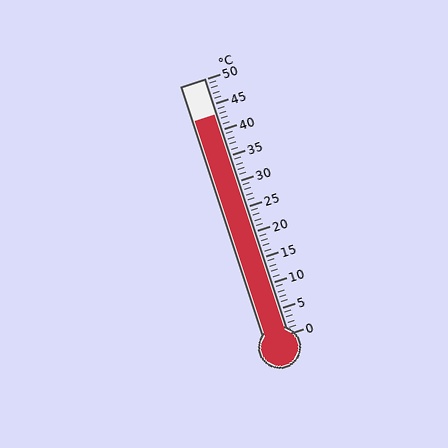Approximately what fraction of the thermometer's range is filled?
The thermometer is filled to approximately 85% of its range.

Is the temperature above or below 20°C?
The temperature is above 20°C.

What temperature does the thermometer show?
The thermometer shows approximately 43°C.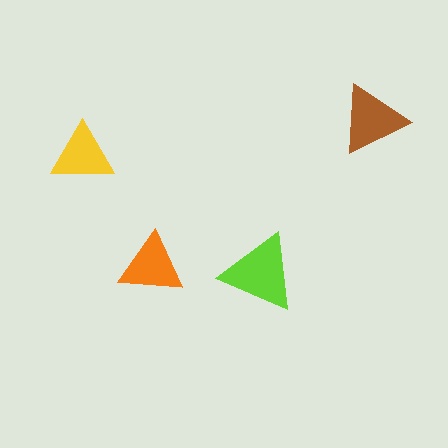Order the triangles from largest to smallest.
the lime one, the brown one, the orange one, the yellow one.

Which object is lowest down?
The lime triangle is bottommost.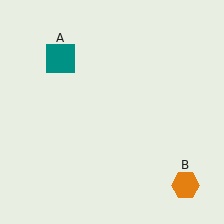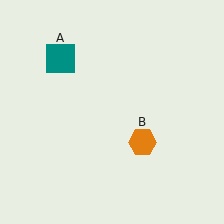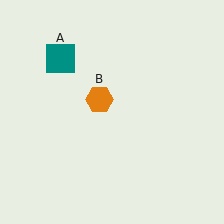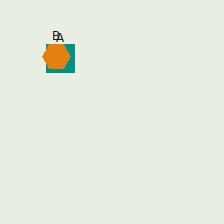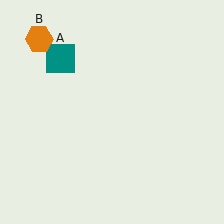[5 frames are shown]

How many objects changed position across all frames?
1 object changed position: orange hexagon (object B).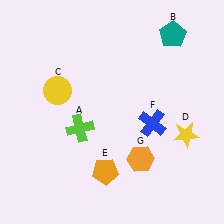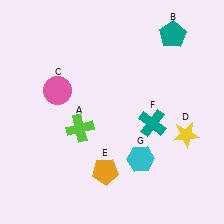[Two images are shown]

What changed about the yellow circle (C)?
In Image 1, C is yellow. In Image 2, it changed to pink.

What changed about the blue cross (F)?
In Image 1, F is blue. In Image 2, it changed to teal.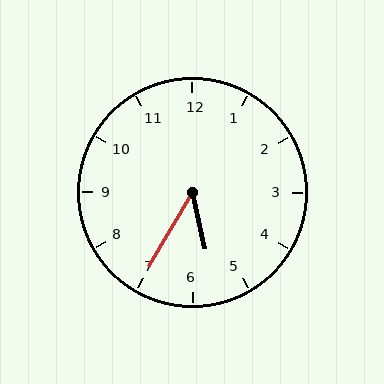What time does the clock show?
5:35.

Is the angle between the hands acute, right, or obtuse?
It is acute.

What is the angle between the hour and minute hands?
Approximately 42 degrees.